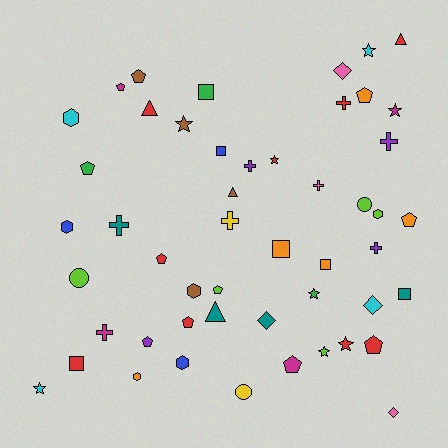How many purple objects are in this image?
There are 4 purple objects.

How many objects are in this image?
There are 50 objects.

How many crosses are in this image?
There are 8 crosses.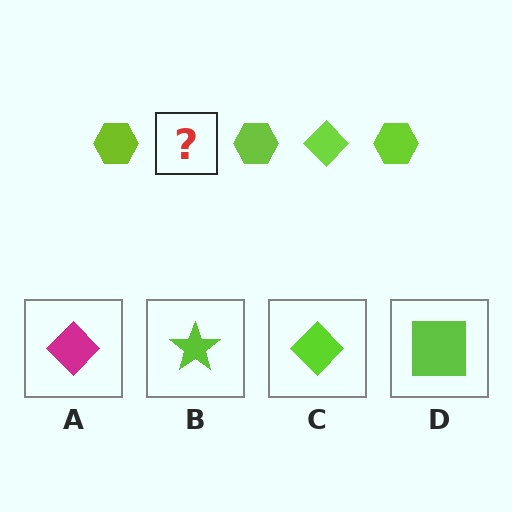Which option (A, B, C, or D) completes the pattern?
C.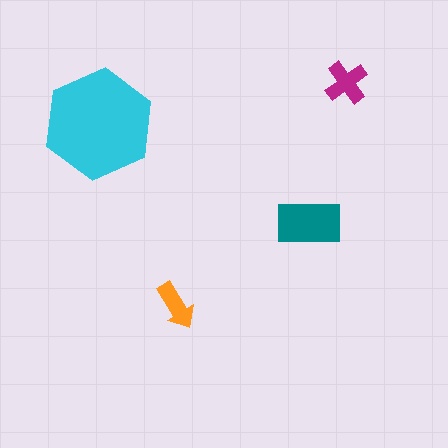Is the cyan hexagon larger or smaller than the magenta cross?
Larger.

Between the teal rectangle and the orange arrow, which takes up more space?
The teal rectangle.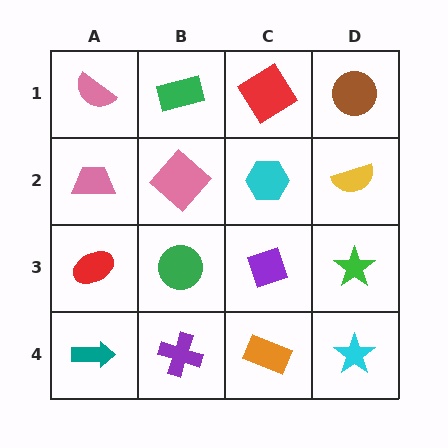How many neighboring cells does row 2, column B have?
4.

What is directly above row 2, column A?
A pink semicircle.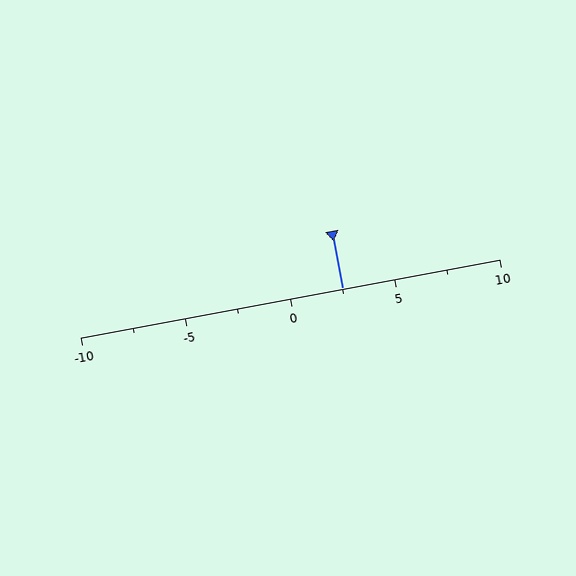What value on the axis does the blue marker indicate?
The marker indicates approximately 2.5.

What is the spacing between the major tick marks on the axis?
The major ticks are spaced 5 apart.